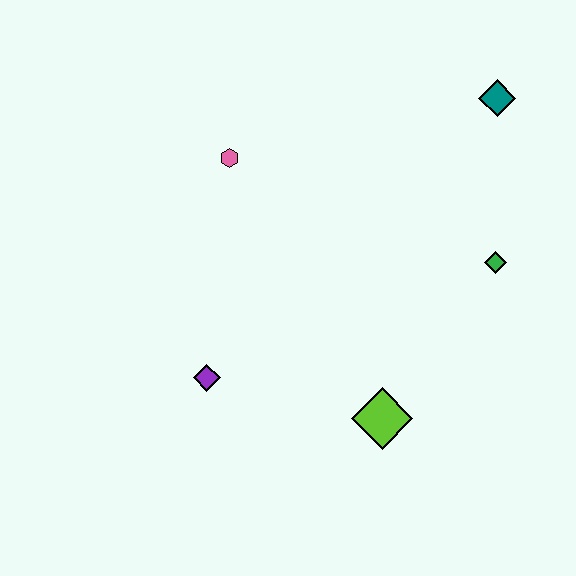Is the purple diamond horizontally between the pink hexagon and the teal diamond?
No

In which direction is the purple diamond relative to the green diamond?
The purple diamond is to the left of the green diamond.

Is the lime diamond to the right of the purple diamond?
Yes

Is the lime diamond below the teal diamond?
Yes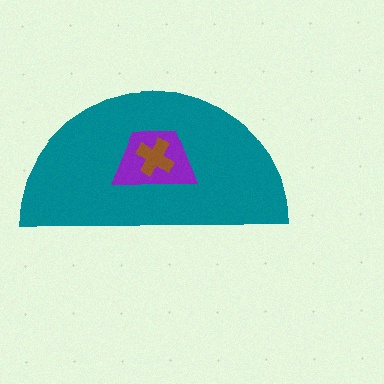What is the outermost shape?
The teal semicircle.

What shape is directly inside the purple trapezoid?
The brown cross.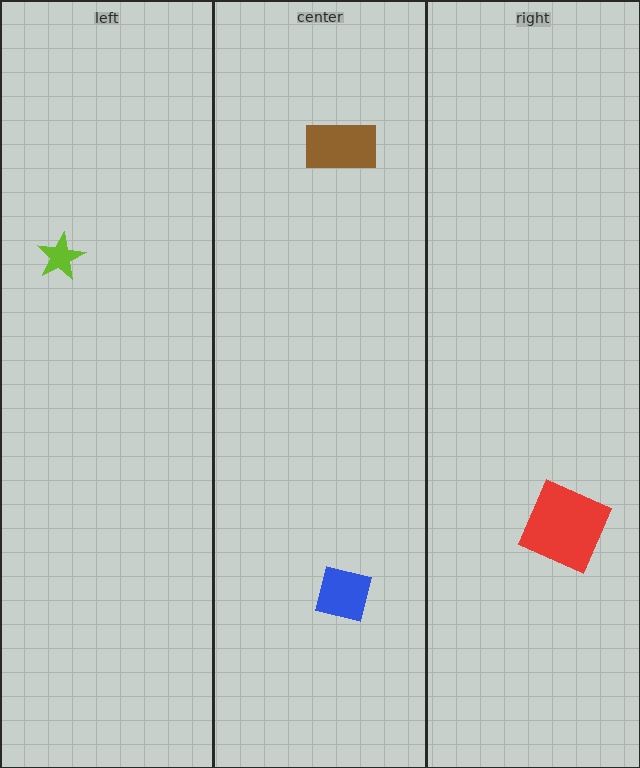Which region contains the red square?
The right region.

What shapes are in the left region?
The lime star.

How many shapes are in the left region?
1.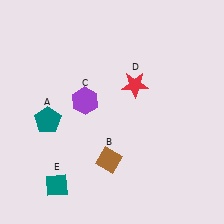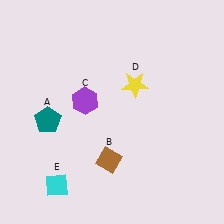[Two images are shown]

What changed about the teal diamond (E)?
In Image 1, E is teal. In Image 2, it changed to cyan.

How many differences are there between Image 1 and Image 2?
There are 2 differences between the two images.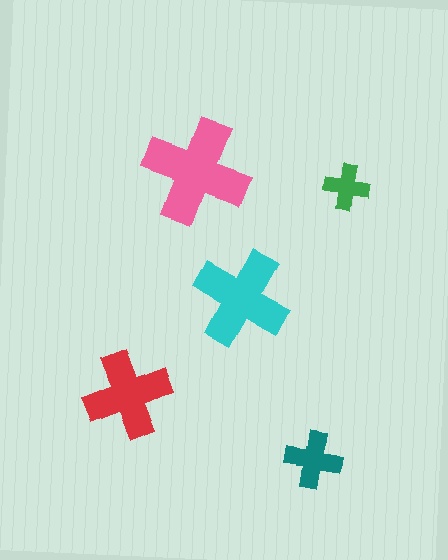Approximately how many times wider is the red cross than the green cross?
About 2 times wider.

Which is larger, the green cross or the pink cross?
The pink one.